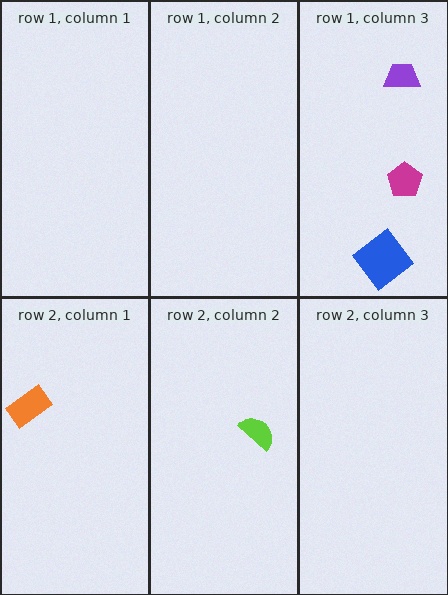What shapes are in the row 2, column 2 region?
The lime semicircle.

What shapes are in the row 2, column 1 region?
The orange rectangle.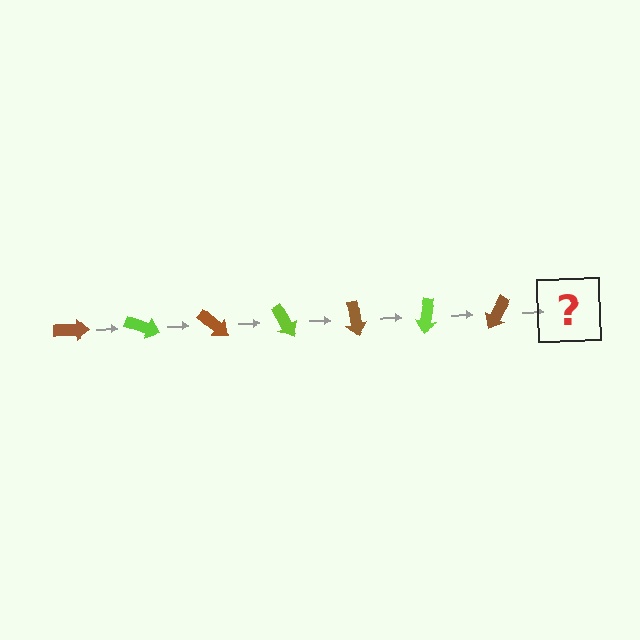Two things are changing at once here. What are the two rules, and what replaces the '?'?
The two rules are that it rotates 20 degrees each step and the color cycles through brown and lime. The '?' should be a lime arrow, rotated 140 degrees from the start.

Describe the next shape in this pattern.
It should be a lime arrow, rotated 140 degrees from the start.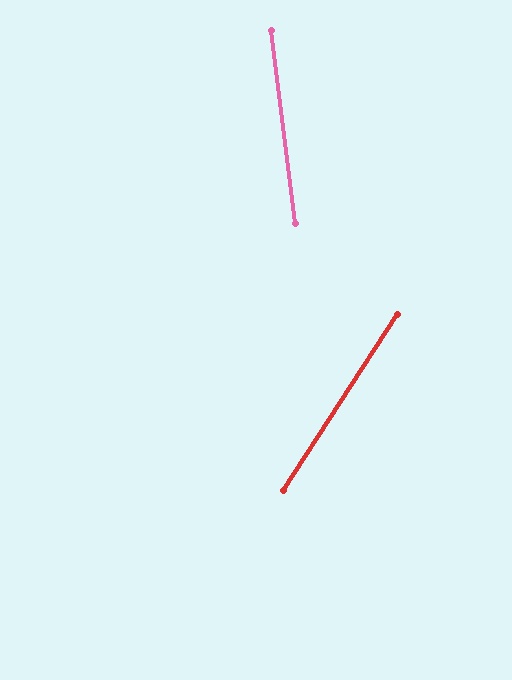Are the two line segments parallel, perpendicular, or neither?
Neither parallel nor perpendicular — they differ by about 40°.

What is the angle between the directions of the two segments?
Approximately 40 degrees.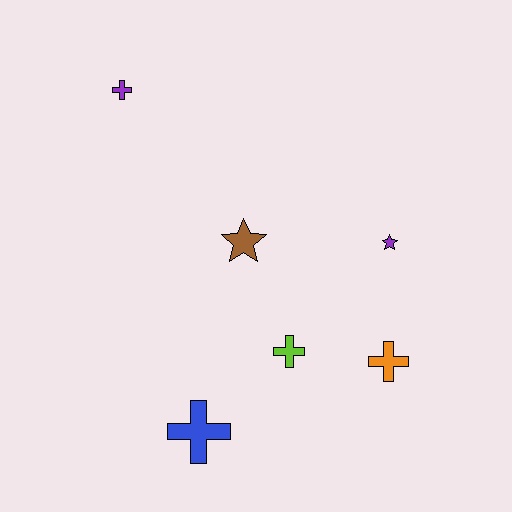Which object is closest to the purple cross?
The brown star is closest to the purple cross.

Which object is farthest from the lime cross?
The purple cross is farthest from the lime cross.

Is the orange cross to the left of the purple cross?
No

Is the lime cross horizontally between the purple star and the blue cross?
Yes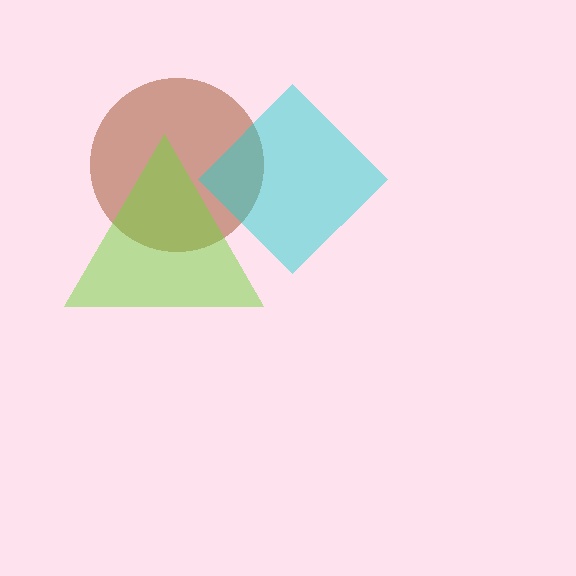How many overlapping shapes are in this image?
There are 3 overlapping shapes in the image.